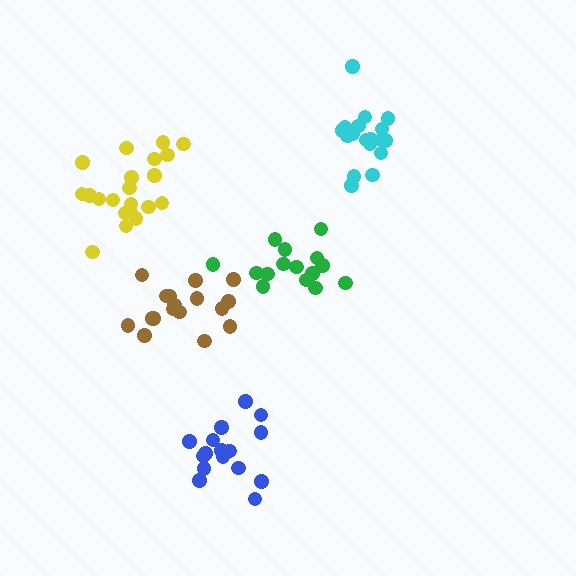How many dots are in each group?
Group 1: 18 dots, Group 2: 21 dots, Group 3: 18 dots, Group 4: 16 dots, Group 5: 15 dots (88 total).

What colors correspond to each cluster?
The clusters are colored: cyan, yellow, brown, blue, green.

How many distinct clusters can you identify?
There are 5 distinct clusters.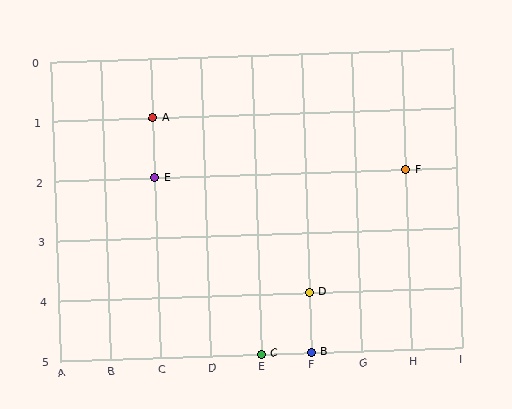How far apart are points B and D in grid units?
Points B and D are 1 row apart.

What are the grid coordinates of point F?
Point F is at grid coordinates (H, 2).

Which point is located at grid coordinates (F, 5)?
Point B is at (F, 5).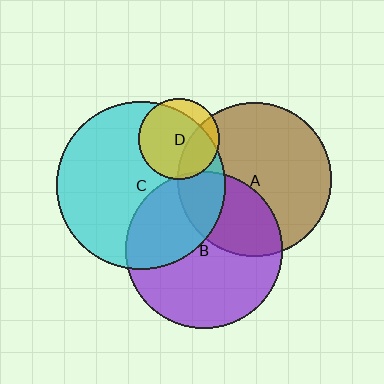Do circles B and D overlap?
Yes.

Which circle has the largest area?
Circle C (cyan).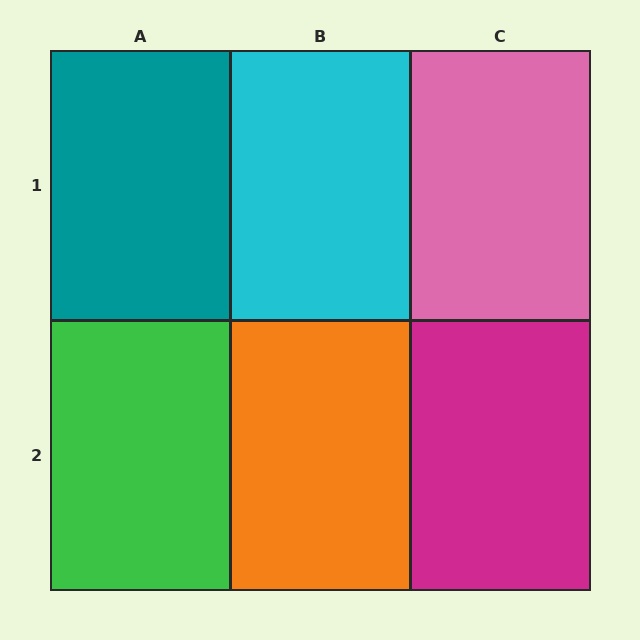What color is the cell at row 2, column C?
Magenta.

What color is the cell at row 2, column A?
Green.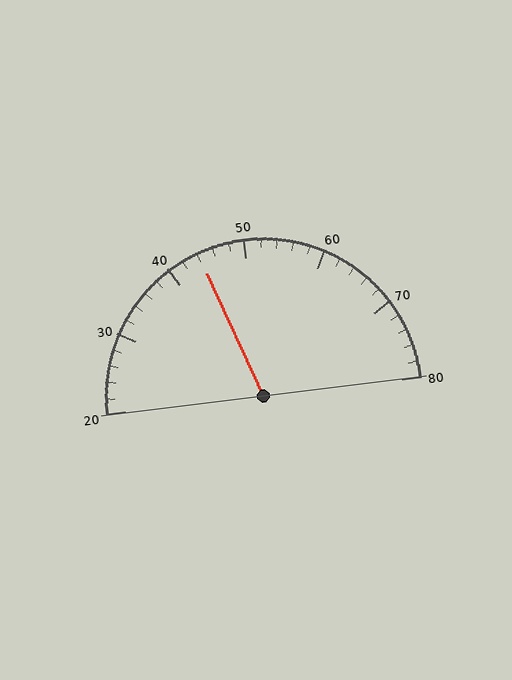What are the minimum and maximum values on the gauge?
The gauge ranges from 20 to 80.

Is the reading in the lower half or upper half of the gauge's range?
The reading is in the lower half of the range (20 to 80).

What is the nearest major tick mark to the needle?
The nearest major tick mark is 40.